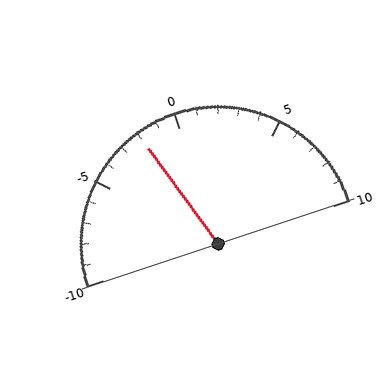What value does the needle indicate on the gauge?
The needle indicates approximately -2.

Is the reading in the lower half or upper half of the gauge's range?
The reading is in the lower half of the range (-10 to 10).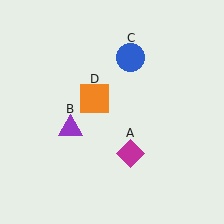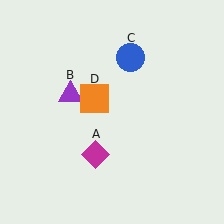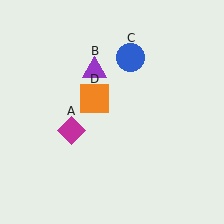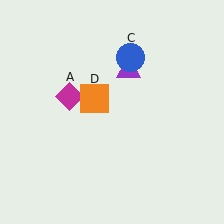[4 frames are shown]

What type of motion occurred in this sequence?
The magenta diamond (object A), purple triangle (object B) rotated clockwise around the center of the scene.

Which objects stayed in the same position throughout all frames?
Blue circle (object C) and orange square (object D) remained stationary.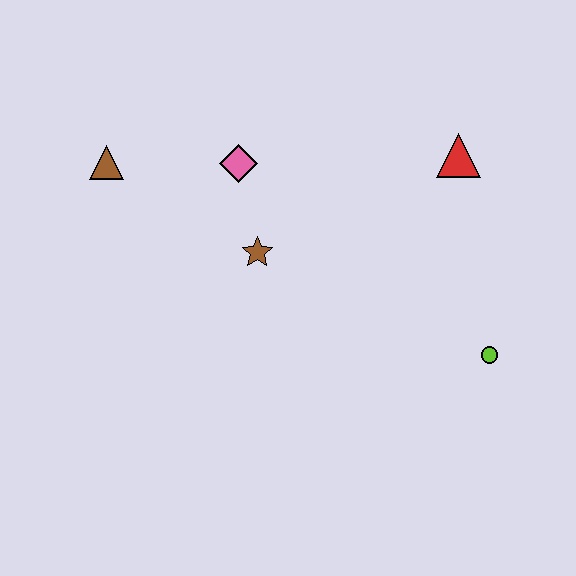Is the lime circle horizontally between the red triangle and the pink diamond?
No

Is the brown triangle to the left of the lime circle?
Yes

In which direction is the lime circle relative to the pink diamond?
The lime circle is to the right of the pink diamond.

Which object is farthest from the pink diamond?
The lime circle is farthest from the pink diamond.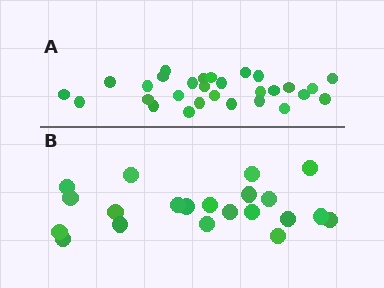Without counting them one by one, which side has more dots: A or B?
Region A (the top region) has more dots.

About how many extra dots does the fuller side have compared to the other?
Region A has roughly 8 or so more dots than region B.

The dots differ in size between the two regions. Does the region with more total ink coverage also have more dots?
No. Region B has more total ink coverage because its dots are larger, but region A actually contains more individual dots. Total area can be misleading — the number of items is what matters here.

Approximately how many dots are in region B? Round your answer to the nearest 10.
About 20 dots. (The exact count is 21, which rounds to 20.)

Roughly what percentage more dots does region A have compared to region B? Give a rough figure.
About 40% more.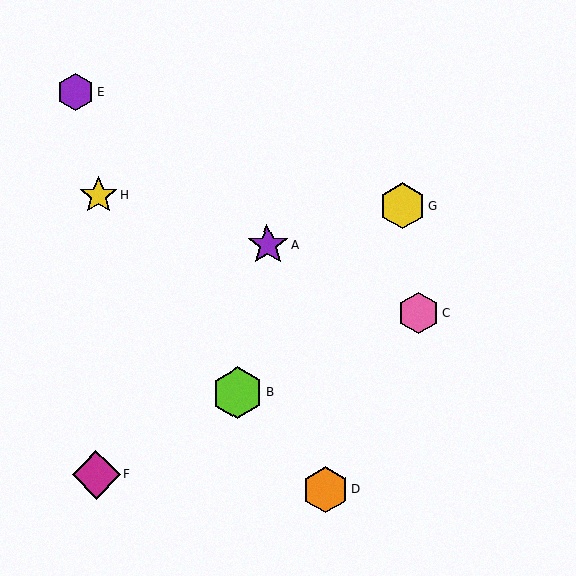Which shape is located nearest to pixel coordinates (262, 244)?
The purple star (labeled A) at (268, 245) is nearest to that location.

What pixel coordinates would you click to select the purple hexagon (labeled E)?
Click at (76, 92) to select the purple hexagon E.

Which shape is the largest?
The lime hexagon (labeled B) is the largest.